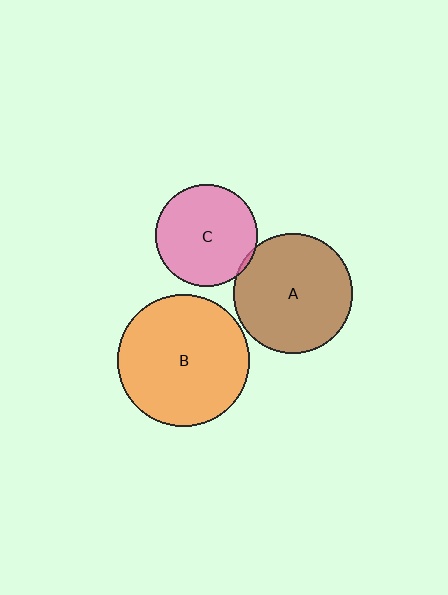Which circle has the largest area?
Circle B (orange).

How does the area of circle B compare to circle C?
Approximately 1.7 times.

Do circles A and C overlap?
Yes.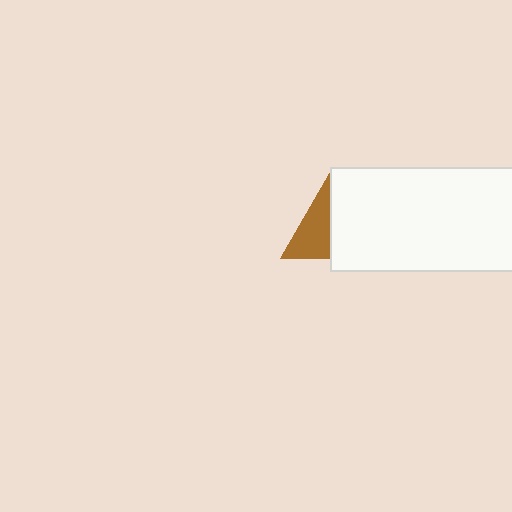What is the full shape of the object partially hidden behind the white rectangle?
The partially hidden object is a brown triangle.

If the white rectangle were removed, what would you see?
You would see the complete brown triangle.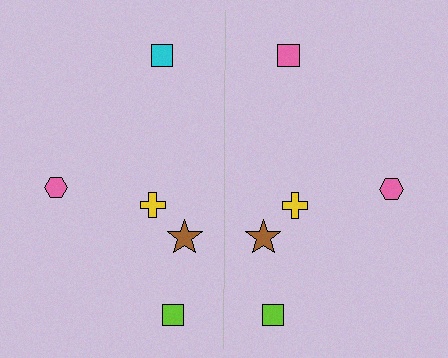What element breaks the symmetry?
The pink square on the right side breaks the symmetry — its mirror counterpart is cyan.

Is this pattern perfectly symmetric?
No, the pattern is not perfectly symmetric. The pink square on the right side breaks the symmetry — its mirror counterpart is cyan.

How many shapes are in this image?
There are 10 shapes in this image.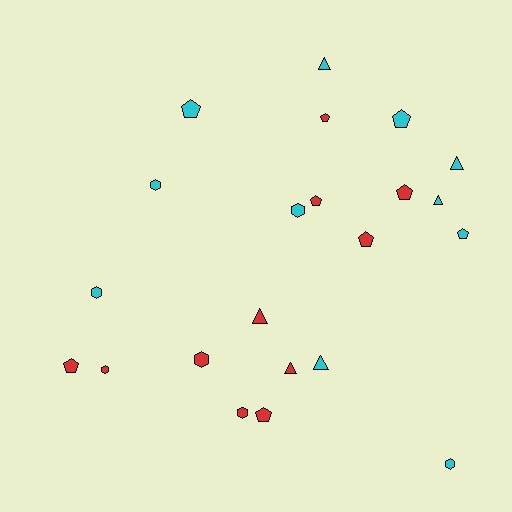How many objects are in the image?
There are 22 objects.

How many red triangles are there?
There are 2 red triangles.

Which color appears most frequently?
Red, with 11 objects.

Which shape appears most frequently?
Pentagon, with 9 objects.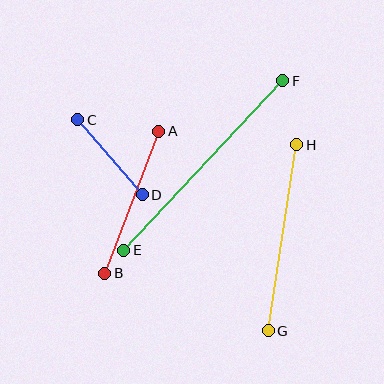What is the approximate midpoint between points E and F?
The midpoint is at approximately (203, 166) pixels.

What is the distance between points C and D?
The distance is approximately 99 pixels.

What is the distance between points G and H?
The distance is approximately 188 pixels.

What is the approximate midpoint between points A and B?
The midpoint is at approximately (132, 202) pixels.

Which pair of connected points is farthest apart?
Points E and F are farthest apart.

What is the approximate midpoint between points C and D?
The midpoint is at approximately (110, 157) pixels.